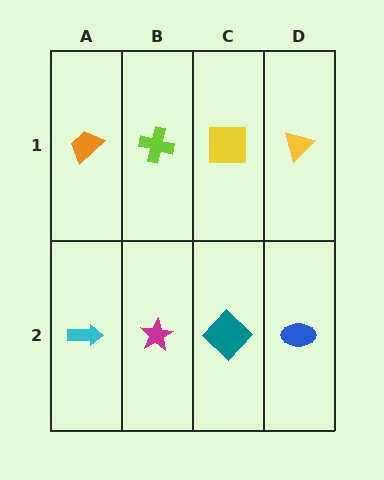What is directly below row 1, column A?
A cyan arrow.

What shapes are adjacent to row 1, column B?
A magenta star (row 2, column B), an orange trapezoid (row 1, column A), a yellow square (row 1, column C).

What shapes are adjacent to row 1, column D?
A blue ellipse (row 2, column D), a yellow square (row 1, column C).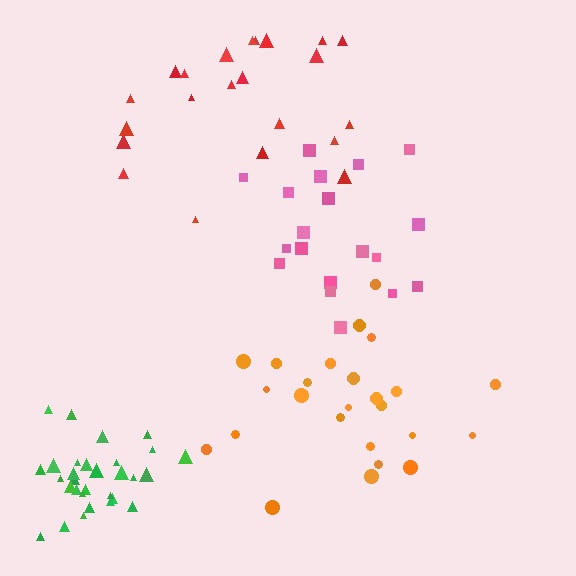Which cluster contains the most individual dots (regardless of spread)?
Green (30).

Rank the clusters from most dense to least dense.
green, orange, pink, red.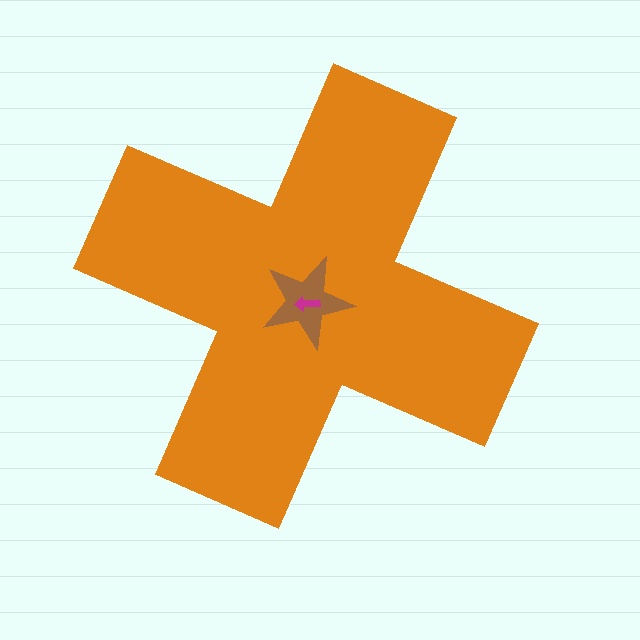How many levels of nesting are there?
3.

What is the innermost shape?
The magenta arrow.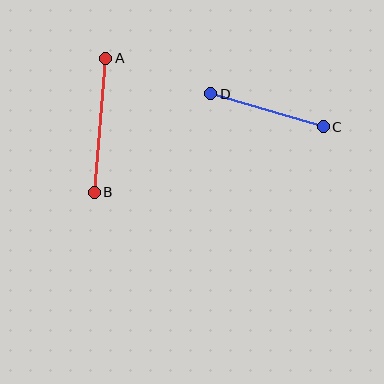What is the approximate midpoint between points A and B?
The midpoint is at approximately (100, 125) pixels.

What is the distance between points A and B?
The distance is approximately 135 pixels.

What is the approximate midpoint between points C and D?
The midpoint is at approximately (267, 110) pixels.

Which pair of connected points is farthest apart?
Points A and B are farthest apart.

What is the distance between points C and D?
The distance is approximately 117 pixels.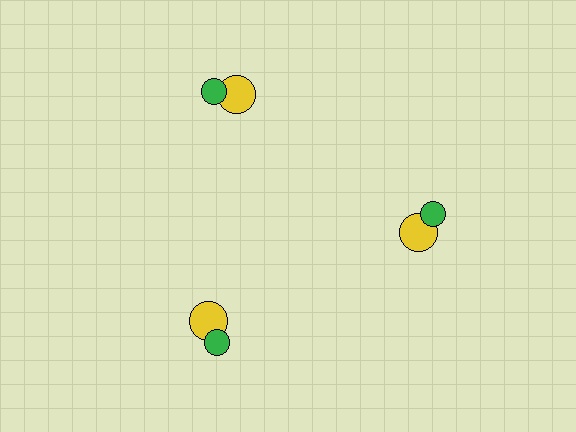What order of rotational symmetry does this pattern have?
This pattern has 3-fold rotational symmetry.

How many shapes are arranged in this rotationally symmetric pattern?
There are 6 shapes, arranged in 3 groups of 2.